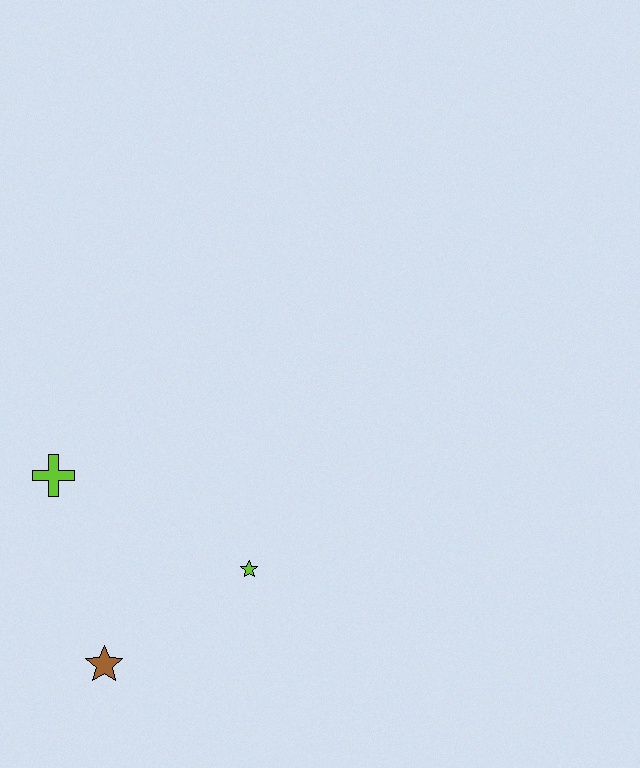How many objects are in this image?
There are 3 objects.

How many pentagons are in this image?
There are no pentagons.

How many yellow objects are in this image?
There are no yellow objects.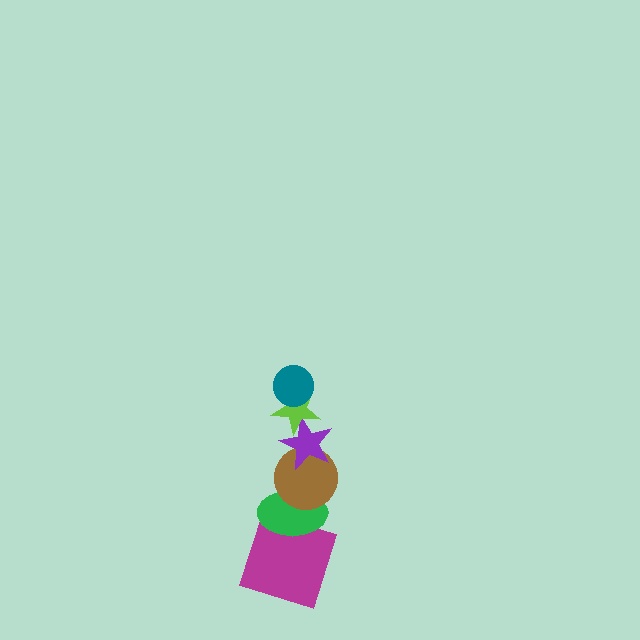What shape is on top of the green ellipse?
The brown circle is on top of the green ellipse.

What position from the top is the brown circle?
The brown circle is 4th from the top.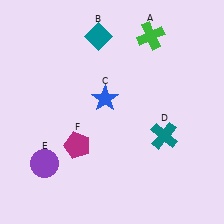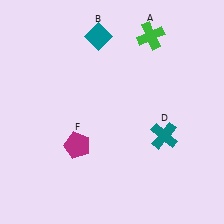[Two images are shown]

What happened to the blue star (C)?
The blue star (C) was removed in Image 2. It was in the top-left area of Image 1.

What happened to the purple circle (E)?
The purple circle (E) was removed in Image 2. It was in the bottom-left area of Image 1.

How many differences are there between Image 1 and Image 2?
There are 2 differences between the two images.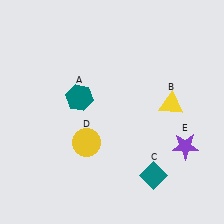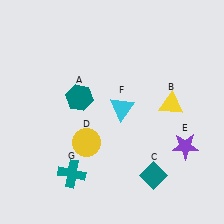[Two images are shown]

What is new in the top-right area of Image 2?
A cyan triangle (F) was added in the top-right area of Image 2.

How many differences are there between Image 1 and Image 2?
There are 2 differences between the two images.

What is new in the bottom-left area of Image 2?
A teal cross (G) was added in the bottom-left area of Image 2.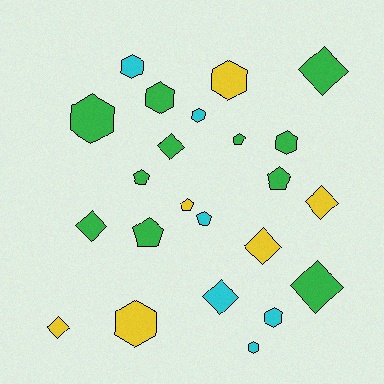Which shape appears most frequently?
Hexagon, with 9 objects.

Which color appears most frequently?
Green, with 11 objects.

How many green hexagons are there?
There are 3 green hexagons.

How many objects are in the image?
There are 23 objects.